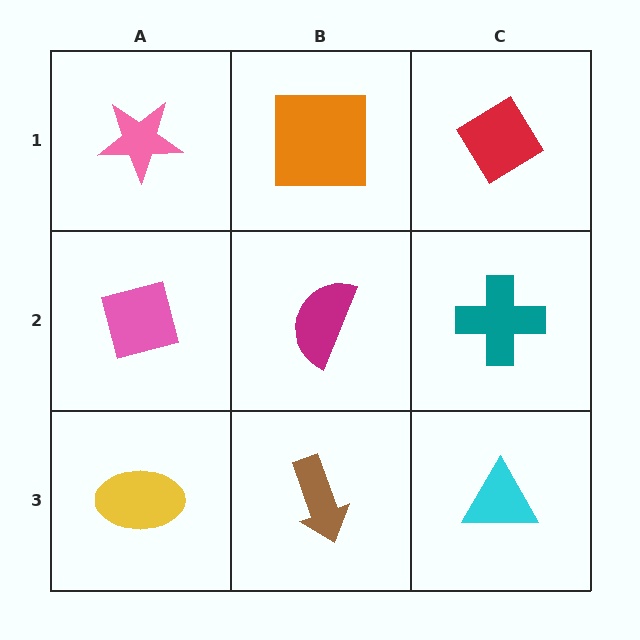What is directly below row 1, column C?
A teal cross.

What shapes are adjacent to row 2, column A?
A pink star (row 1, column A), a yellow ellipse (row 3, column A), a magenta semicircle (row 2, column B).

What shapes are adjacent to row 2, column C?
A red diamond (row 1, column C), a cyan triangle (row 3, column C), a magenta semicircle (row 2, column B).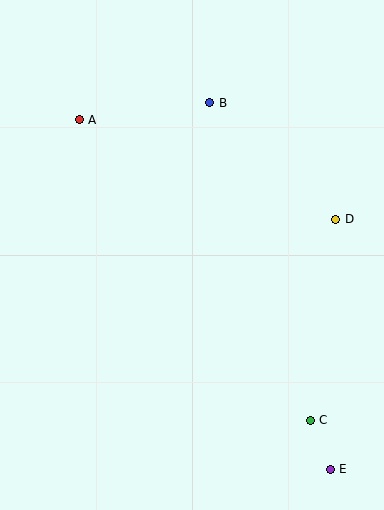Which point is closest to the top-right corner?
Point B is closest to the top-right corner.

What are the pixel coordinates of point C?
Point C is at (310, 420).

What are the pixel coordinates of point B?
Point B is at (210, 103).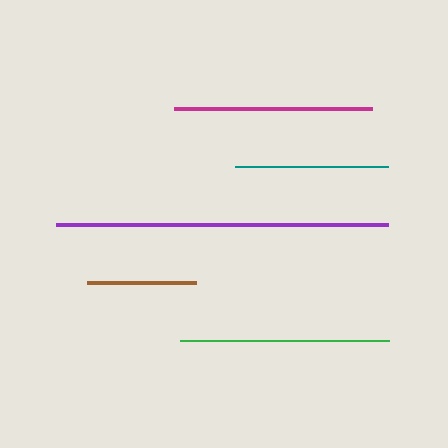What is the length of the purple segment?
The purple segment is approximately 333 pixels long.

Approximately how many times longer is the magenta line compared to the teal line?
The magenta line is approximately 1.3 times the length of the teal line.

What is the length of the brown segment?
The brown segment is approximately 109 pixels long.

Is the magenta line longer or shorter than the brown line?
The magenta line is longer than the brown line.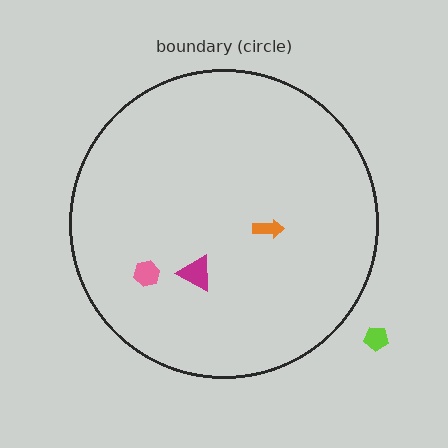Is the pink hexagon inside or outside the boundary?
Inside.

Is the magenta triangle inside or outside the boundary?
Inside.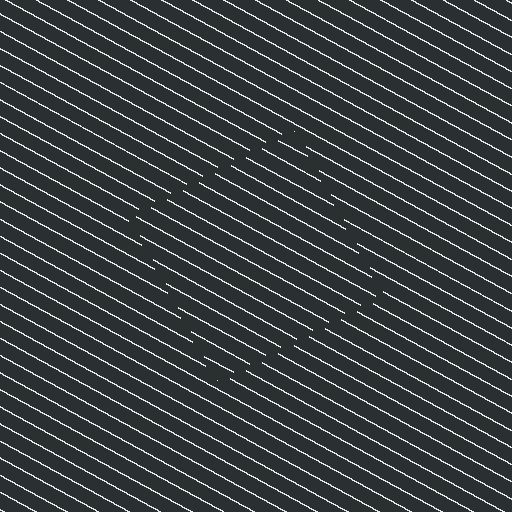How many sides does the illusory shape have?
4 sides — the line-ends trace a square.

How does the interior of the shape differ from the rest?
The interior of the shape contains the same grating, shifted by half a period — the contour is defined by the phase discontinuity where line-ends from the inner and outer gratings abut.